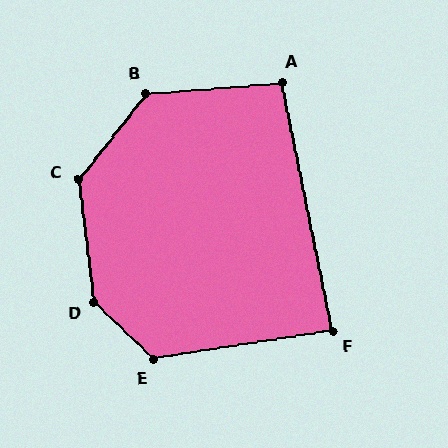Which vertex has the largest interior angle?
D, at approximately 140 degrees.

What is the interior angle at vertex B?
Approximately 132 degrees (obtuse).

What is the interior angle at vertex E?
Approximately 128 degrees (obtuse).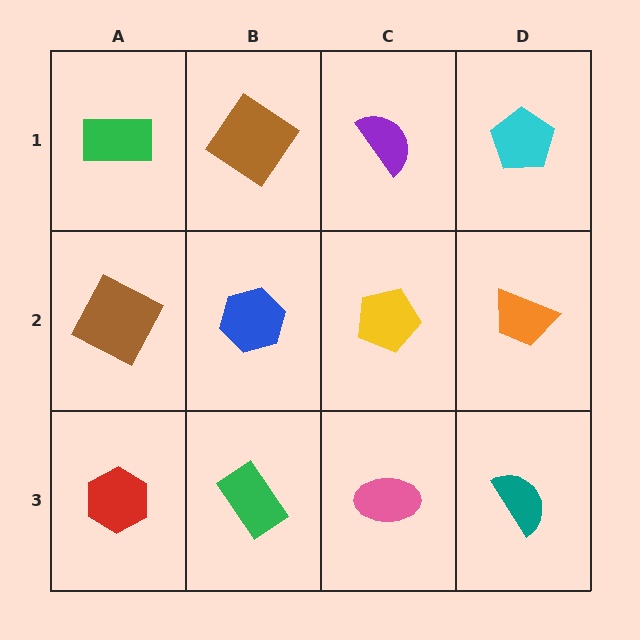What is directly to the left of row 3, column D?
A pink ellipse.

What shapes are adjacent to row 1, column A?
A brown square (row 2, column A), a brown diamond (row 1, column B).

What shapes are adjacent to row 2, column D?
A cyan pentagon (row 1, column D), a teal semicircle (row 3, column D), a yellow pentagon (row 2, column C).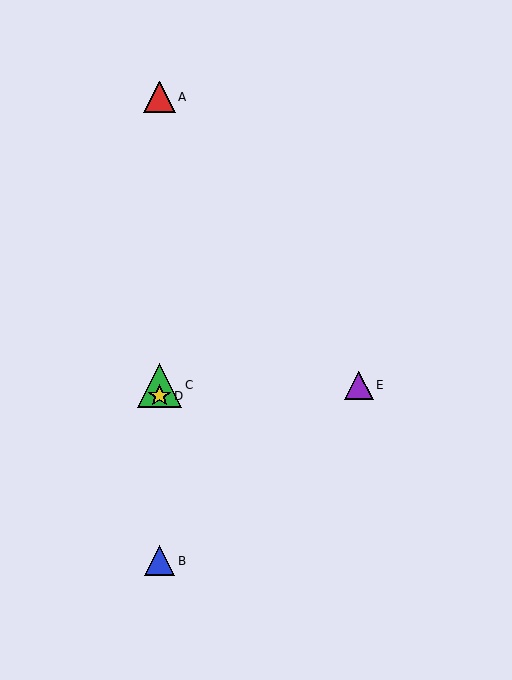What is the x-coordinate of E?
Object E is at x≈359.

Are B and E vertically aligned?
No, B is at x≈160 and E is at x≈359.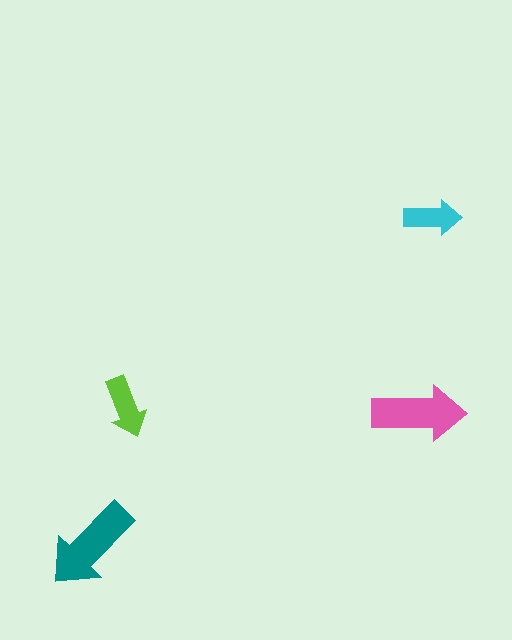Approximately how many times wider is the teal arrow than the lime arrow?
About 1.5 times wider.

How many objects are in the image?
There are 4 objects in the image.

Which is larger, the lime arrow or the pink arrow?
The pink one.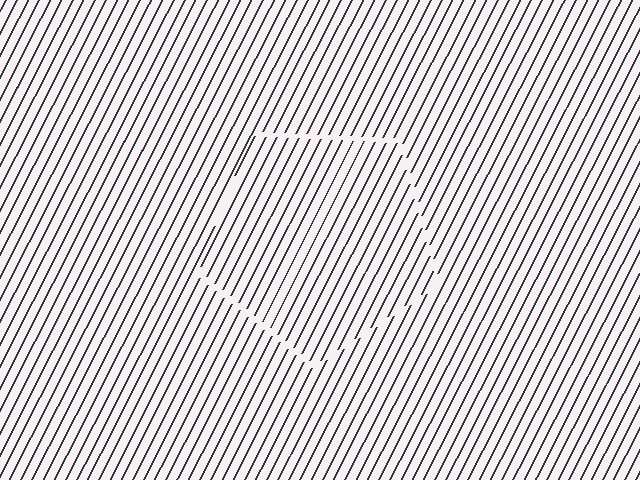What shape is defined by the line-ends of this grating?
An illusory pentagon. The interior of the shape contains the same grating, shifted by half a period — the contour is defined by the phase discontinuity where line-ends from the inner and outer gratings abut.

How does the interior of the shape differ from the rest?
The interior of the shape contains the same grating, shifted by half a period — the contour is defined by the phase discontinuity where line-ends from the inner and outer gratings abut.